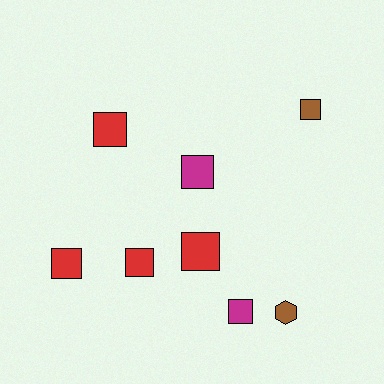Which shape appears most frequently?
Square, with 7 objects.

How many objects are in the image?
There are 8 objects.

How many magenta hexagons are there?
There are no magenta hexagons.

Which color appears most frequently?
Red, with 4 objects.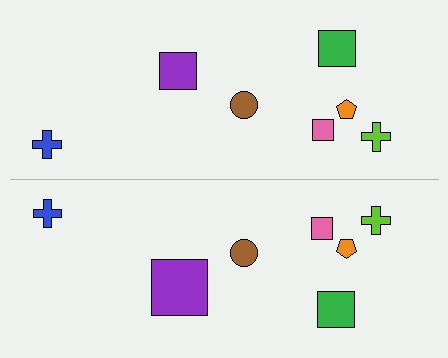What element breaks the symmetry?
The purple square on the bottom side has a different size than its mirror counterpart.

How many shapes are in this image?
There are 14 shapes in this image.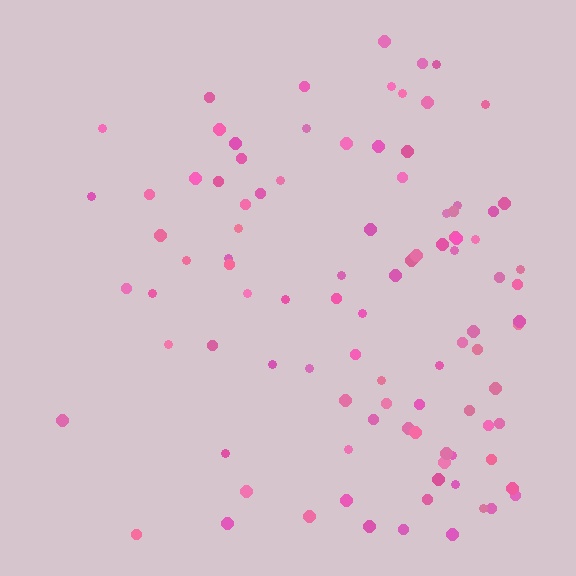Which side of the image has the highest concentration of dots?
The right.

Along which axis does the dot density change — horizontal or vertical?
Horizontal.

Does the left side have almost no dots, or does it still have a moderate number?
Still a moderate number, just noticeably fewer than the right.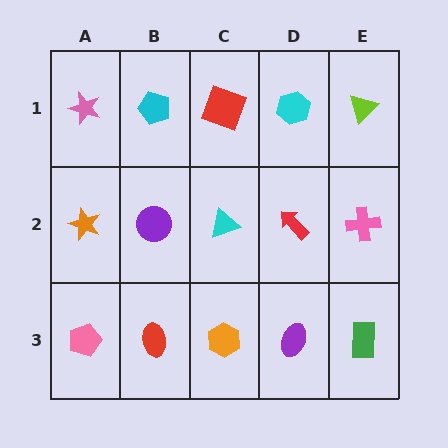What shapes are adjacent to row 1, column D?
A red arrow (row 2, column D), a red square (row 1, column C), a lime triangle (row 1, column E).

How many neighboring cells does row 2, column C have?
4.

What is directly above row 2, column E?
A lime triangle.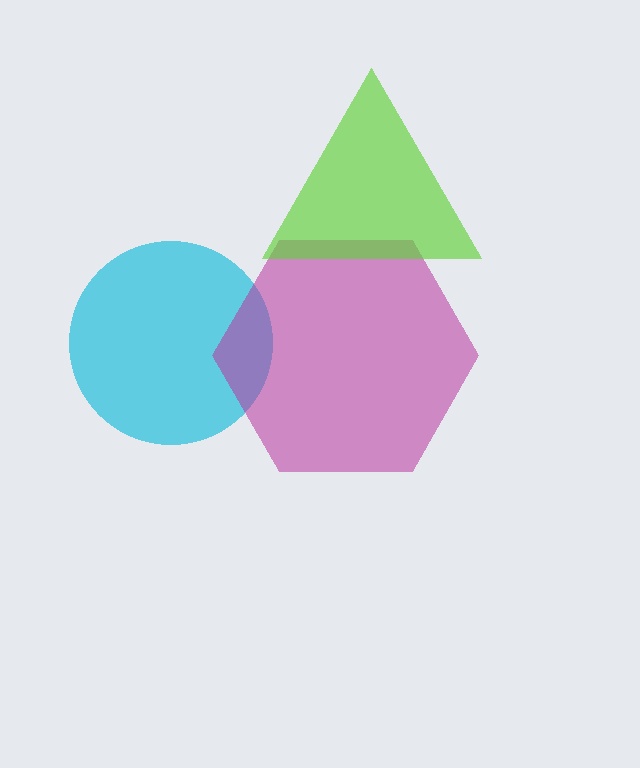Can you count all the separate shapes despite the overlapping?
Yes, there are 3 separate shapes.